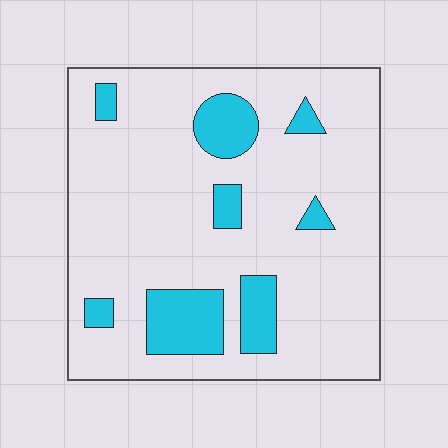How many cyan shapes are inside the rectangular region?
8.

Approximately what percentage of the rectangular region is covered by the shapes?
Approximately 15%.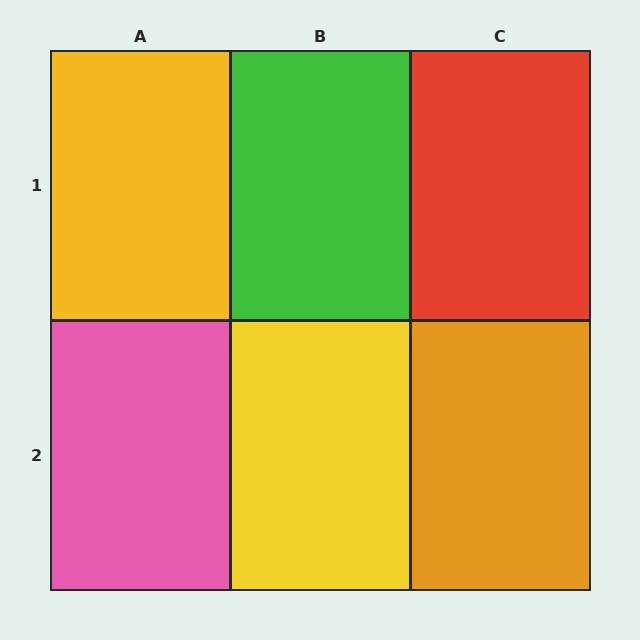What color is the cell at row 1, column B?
Green.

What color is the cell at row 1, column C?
Red.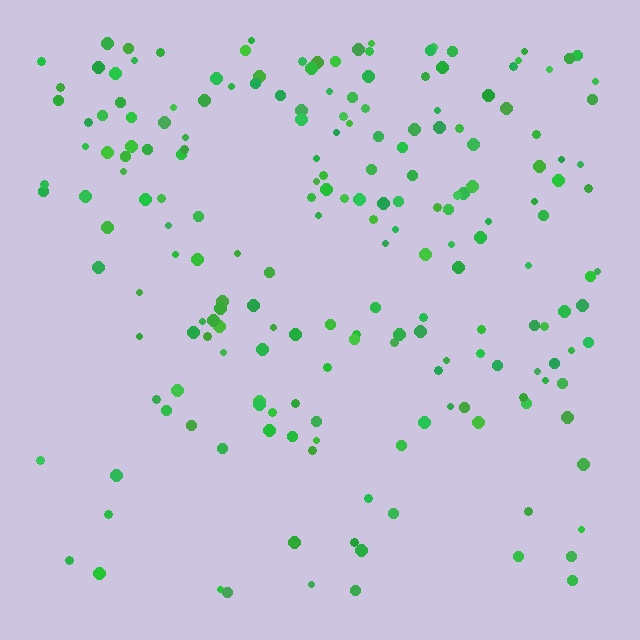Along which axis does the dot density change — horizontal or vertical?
Vertical.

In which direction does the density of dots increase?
From bottom to top, with the top side densest.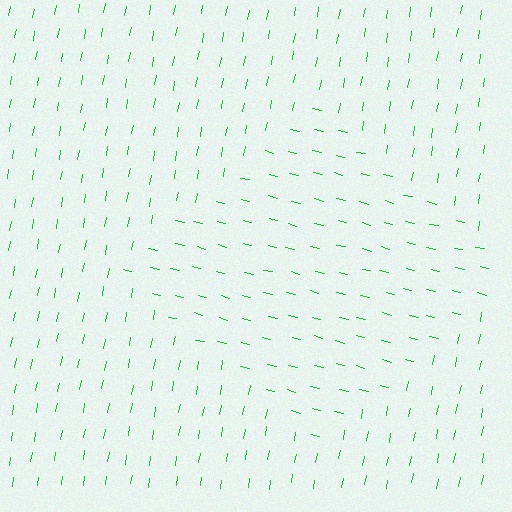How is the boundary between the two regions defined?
The boundary is defined purely by a change in line orientation (approximately 86 degrees difference). All lines are the same color and thickness.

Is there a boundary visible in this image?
Yes, there is a texture boundary formed by a change in line orientation.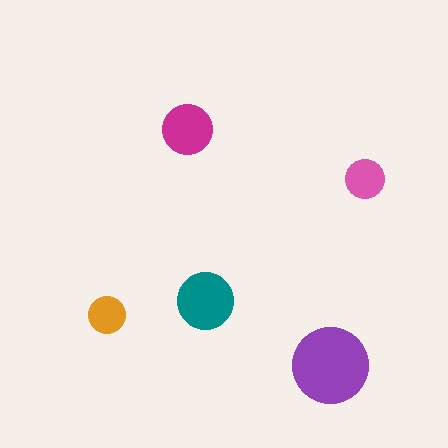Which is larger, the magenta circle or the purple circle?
The purple one.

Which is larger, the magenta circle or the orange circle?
The magenta one.